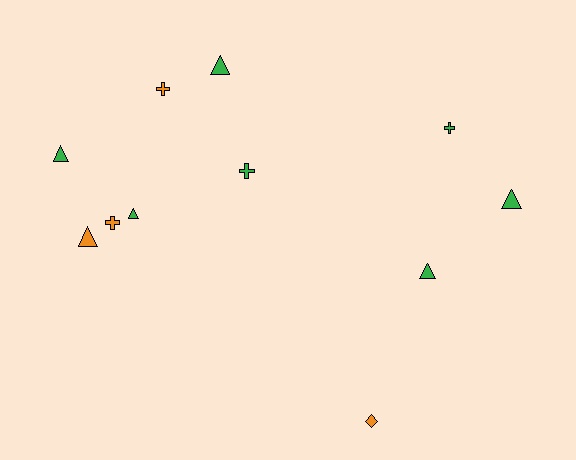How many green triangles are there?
There are 5 green triangles.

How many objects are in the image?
There are 11 objects.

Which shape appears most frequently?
Triangle, with 6 objects.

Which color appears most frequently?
Green, with 7 objects.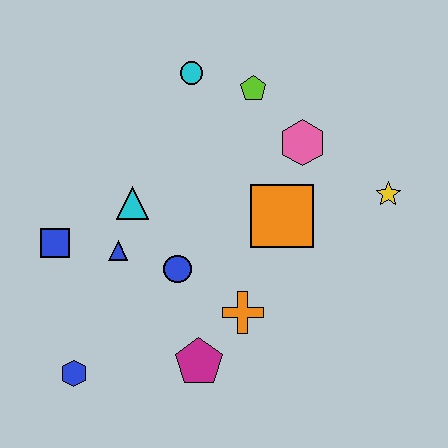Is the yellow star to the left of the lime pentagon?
No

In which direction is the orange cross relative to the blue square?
The orange cross is to the right of the blue square.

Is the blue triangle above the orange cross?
Yes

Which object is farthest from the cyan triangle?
The yellow star is farthest from the cyan triangle.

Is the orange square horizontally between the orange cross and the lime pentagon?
No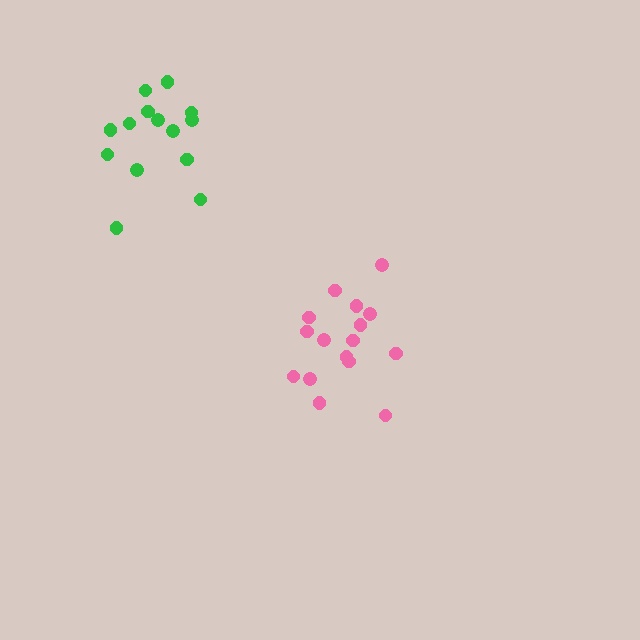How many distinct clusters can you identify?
There are 2 distinct clusters.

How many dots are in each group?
Group 1: 16 dots, Group 2: 14 dots (30 total).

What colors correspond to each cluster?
The clusters are colored: pink, green.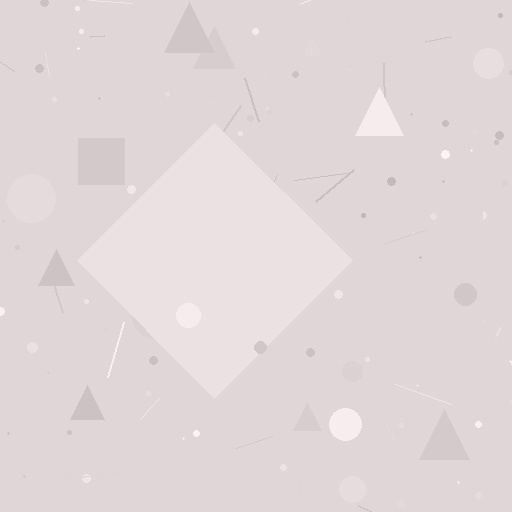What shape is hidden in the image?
A diamond is hidden in the image.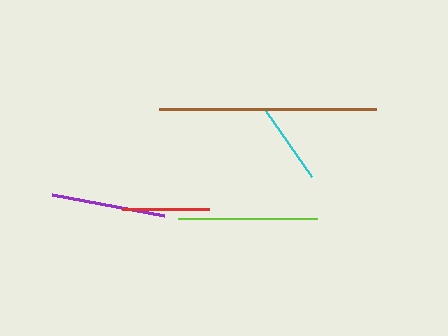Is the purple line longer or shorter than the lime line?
The lime line is longer than the purple line.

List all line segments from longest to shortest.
From longest to shortest: brown, lime, purple, red, cyan.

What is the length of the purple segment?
The purple segment is approximately 114 pixels long.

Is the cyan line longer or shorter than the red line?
The red line is longer than the cyan line.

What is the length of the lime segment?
The lime segment is approximately 138 pixels long.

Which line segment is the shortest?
The cyan line is the shortest at approximately 80 pixels.